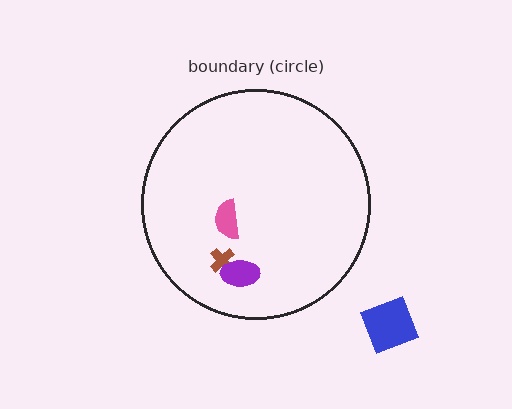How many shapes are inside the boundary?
3 inside, 1 outside.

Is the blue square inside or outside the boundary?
Outside.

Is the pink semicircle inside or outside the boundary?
Inside.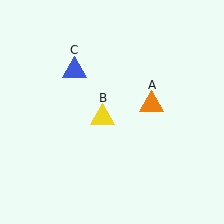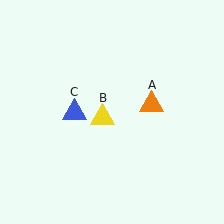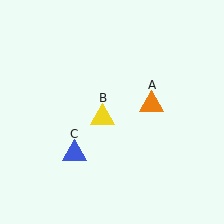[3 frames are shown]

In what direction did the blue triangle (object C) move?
The blue triangle (object C) moved down.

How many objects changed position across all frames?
1 object changed position: blue triangle (object C).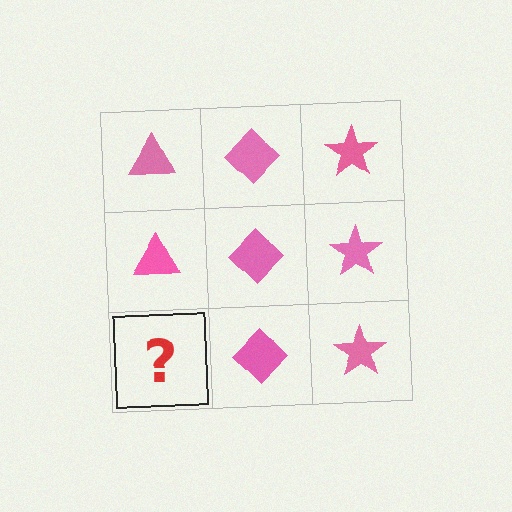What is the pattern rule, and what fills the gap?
The rule is that each column has a consistent shape. The gap should be filled with a pink triangle.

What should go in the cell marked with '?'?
The missing cell should contain a pink triangle.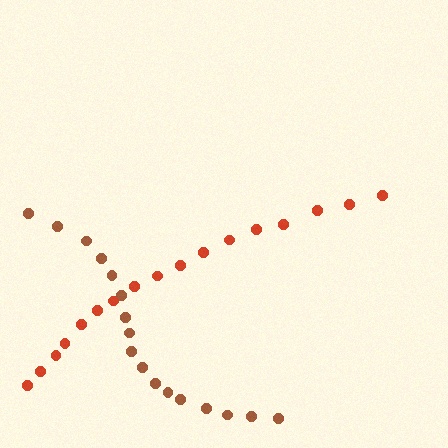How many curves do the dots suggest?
There are 2 distinct paths.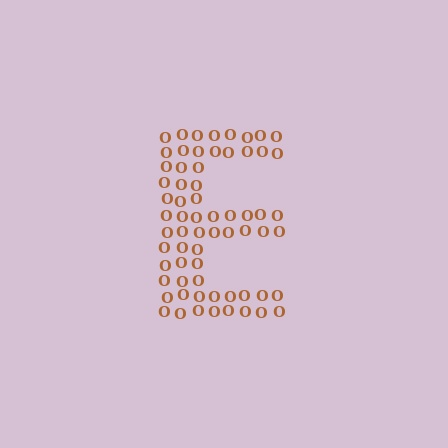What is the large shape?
The large shape is the letter E.